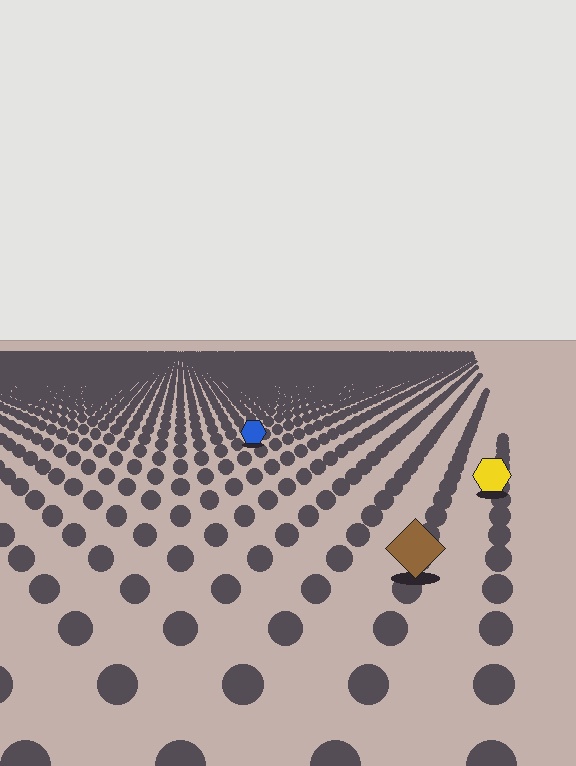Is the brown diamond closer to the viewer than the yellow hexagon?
Yes. The brown diamond is closer — you can tell from the texture gradient: the ground texture is coarser near it.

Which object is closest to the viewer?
The brown diamond is closest. The texture marks near it are larger and more spread out.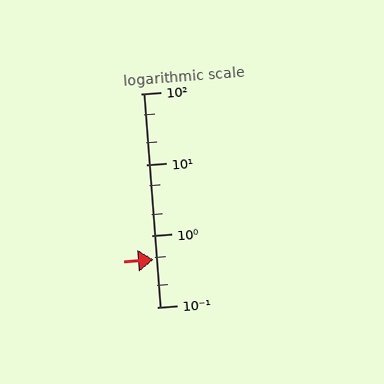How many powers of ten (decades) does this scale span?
The scale spans 3 decades, from 0.1 to 100.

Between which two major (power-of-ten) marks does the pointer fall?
The pointer is between 0.1 and 1.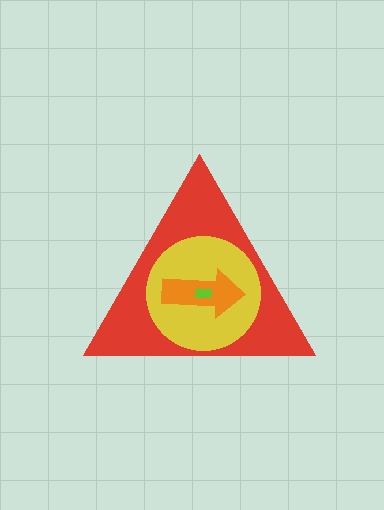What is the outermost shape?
The red triangle.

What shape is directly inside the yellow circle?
The orange arrow.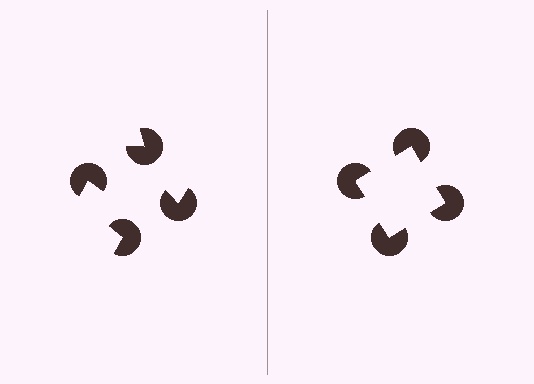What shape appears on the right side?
An illusory square.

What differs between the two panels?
The pac-man discs are positioned identically on both sides; only the wedge orientations differ. On the right they align to a square; on the left they are misaligned.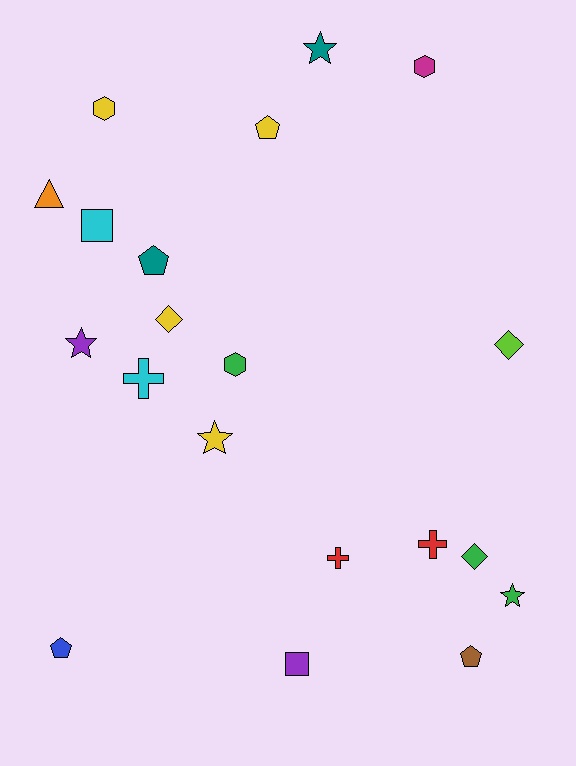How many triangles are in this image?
There is 1 triangle.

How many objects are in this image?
There are 20 objects.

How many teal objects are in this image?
There are 2 teal objects.